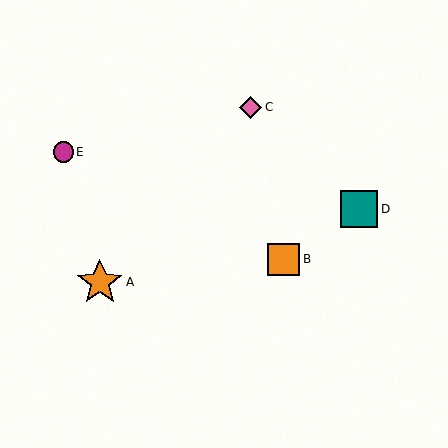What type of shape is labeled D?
Shape D is a teal square.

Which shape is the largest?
The orange star (labeled A) is the largest.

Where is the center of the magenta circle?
The center of the magenta circle is at (63, 152).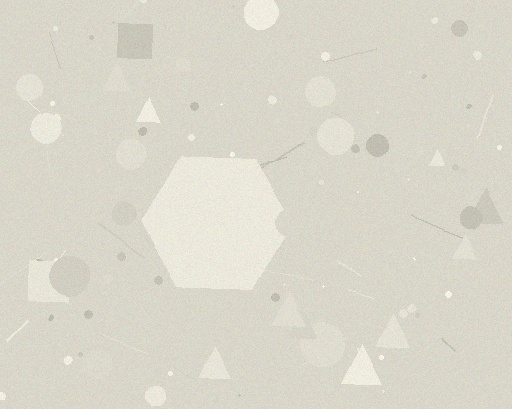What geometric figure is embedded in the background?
A hexagon is embedded in the background.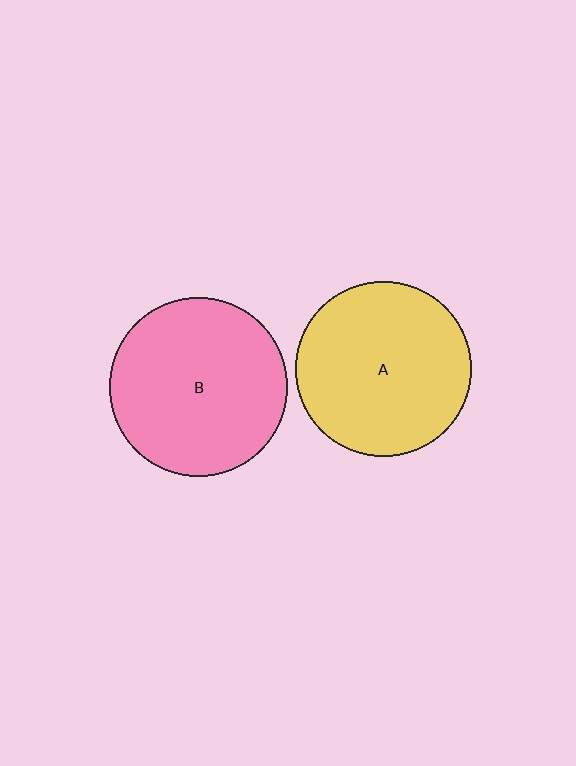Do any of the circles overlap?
No, none of the circles overlap.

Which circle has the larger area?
Circle B (pink).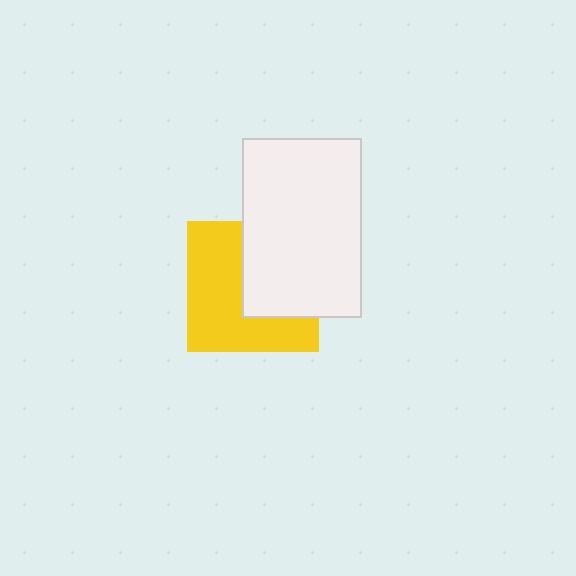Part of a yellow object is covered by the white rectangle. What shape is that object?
It is a square.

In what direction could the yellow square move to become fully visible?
The yellow square could move left. That would shift it out from behind the white rectangle entirely.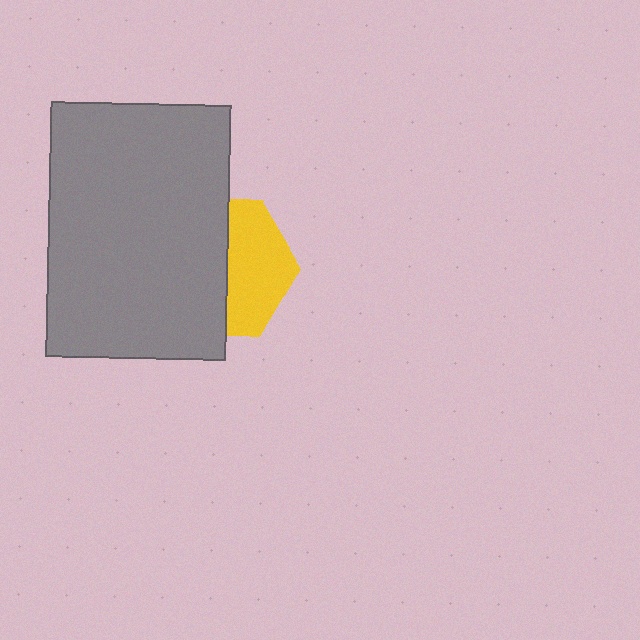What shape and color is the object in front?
The object in front is a gray rectangle.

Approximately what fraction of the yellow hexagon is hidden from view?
Roughly 56% of the yellow hexagon is hidden behind the gray rectangle.